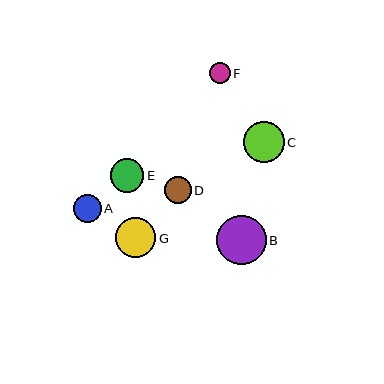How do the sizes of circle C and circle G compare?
Circle C and circle G are approximately the same size.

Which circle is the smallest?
Circle F is the smallest with a size of approximately 20 pixels.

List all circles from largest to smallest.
From largest to smallest: B, C, G, E, A, D, F.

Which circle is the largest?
Circle B is the largest with a size of approximately 49 pixels.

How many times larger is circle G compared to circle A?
Circle G is approximately 1.4 times the size of circle A.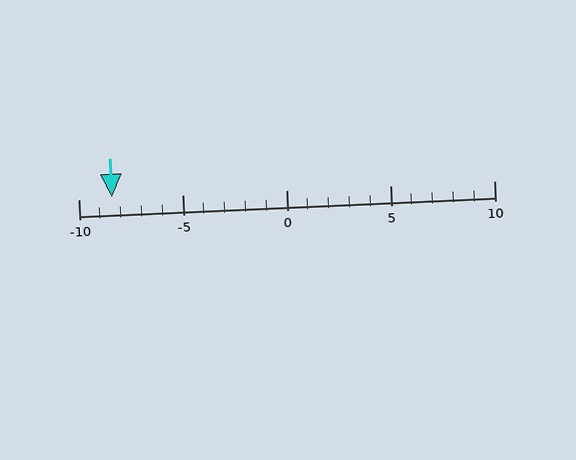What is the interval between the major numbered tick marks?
The major tick marks are spaced 5 units apart.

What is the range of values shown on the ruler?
The ruler shows values from -10 to 10.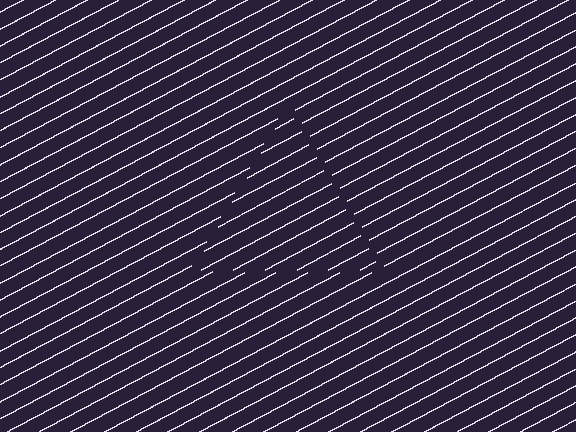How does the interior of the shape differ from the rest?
The interior of the shape contains the same grating, shifted by half a period — the contour is defined by the phase discontinuity where line-ends from the inner and outer gratings abut.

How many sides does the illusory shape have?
3 sides — the line-ends trace a triangle.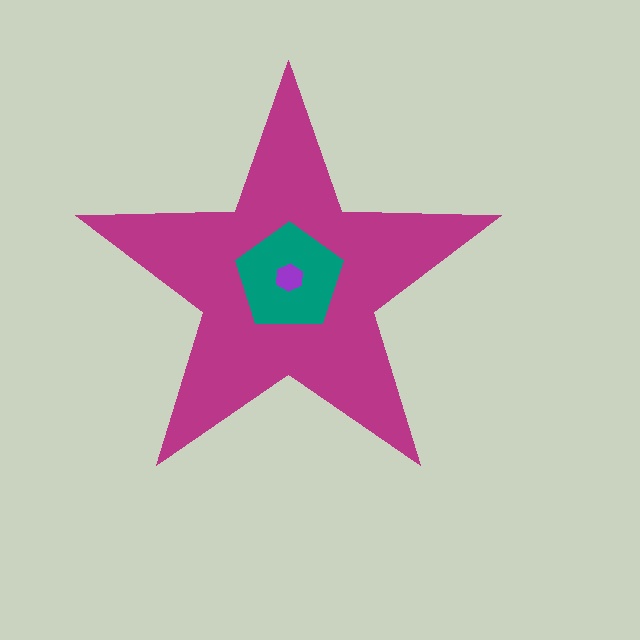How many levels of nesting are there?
3.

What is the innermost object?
The purple hexagon.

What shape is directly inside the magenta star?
The teal pentagon.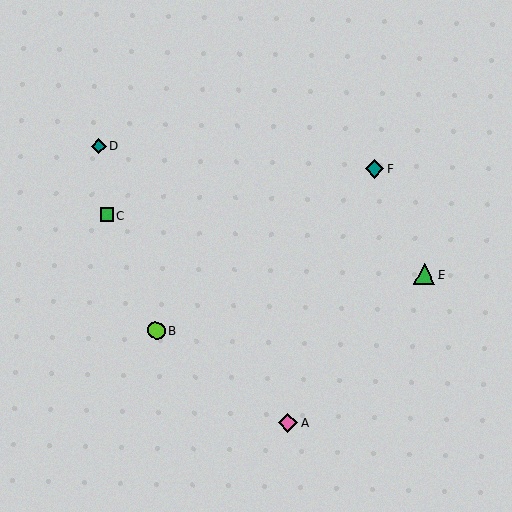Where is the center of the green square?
The center of the green square is at (107, 215).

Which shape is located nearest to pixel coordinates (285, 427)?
The pink diamond (labeled A) at (288, 423) is nearest to that location.